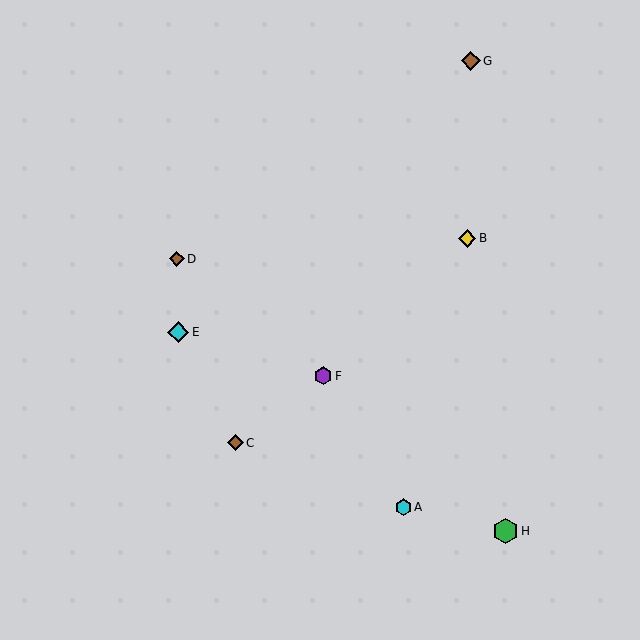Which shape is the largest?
The green hexagon (labeled H) is the largest.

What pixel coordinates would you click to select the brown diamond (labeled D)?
Click at (177, 259) to select the brown diamond D.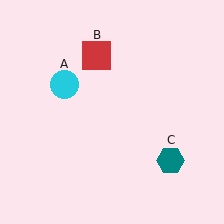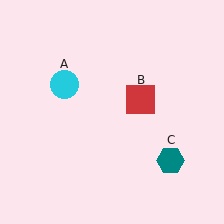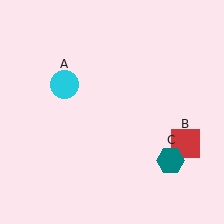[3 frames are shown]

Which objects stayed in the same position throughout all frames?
Cyan circle (object A) and teal hexagon (object C) remained stationary.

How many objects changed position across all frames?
1 object changed position: red square (object B).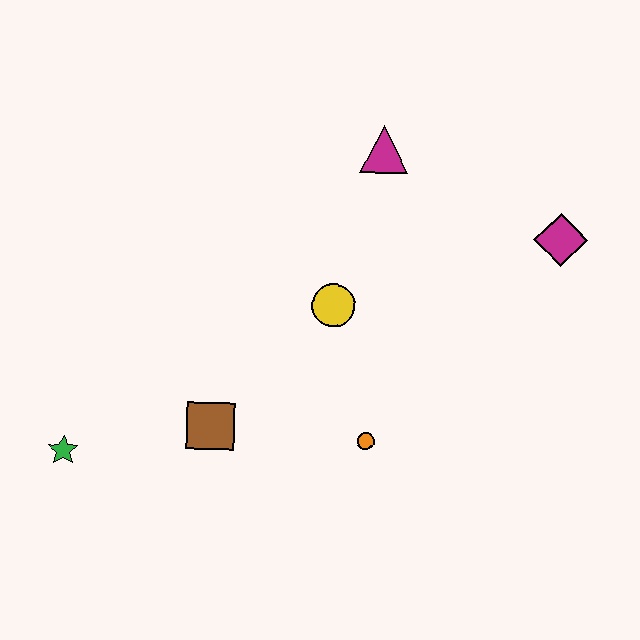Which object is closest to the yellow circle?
The orange circle is closest to the yellow circle.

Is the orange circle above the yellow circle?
No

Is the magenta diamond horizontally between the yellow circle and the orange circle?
No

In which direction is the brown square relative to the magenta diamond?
The brown square is to the left of the magenta diamond.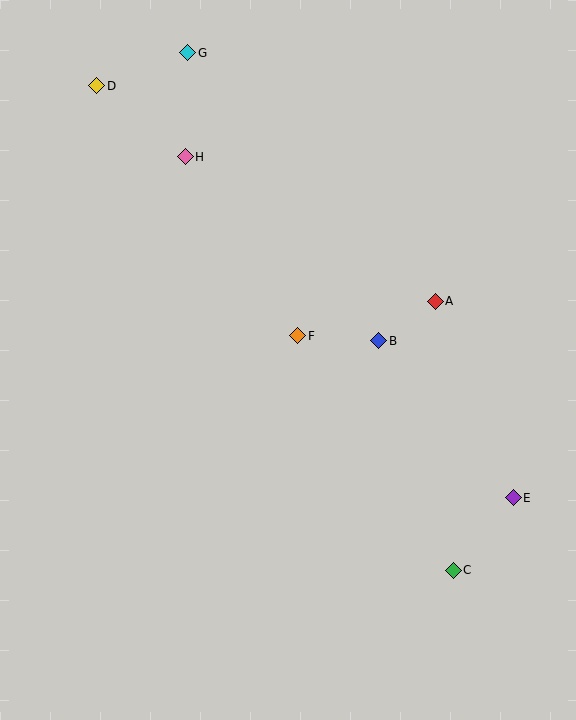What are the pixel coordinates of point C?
Point C is at (453, 570).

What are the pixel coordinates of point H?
Point H is at (185, 157).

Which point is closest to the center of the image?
Point F at (298, 336) is closest to the center.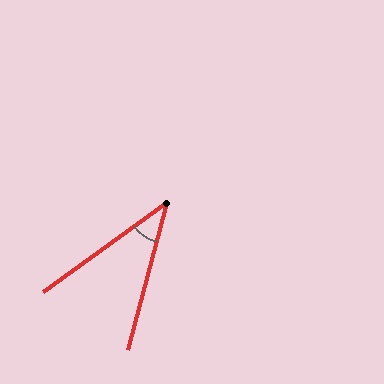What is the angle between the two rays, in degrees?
Approximately 39 degrees.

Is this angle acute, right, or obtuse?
It is acute.